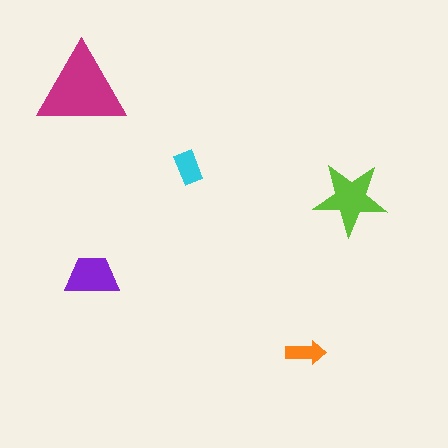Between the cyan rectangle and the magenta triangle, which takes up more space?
The magenta triangle.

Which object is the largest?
The magenta triangle.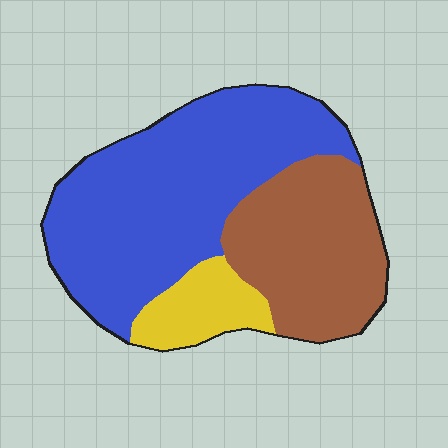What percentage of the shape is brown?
Brown takes up about one third (1/3) of the shape.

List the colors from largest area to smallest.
From largest to smallest: blue, brown, yellow.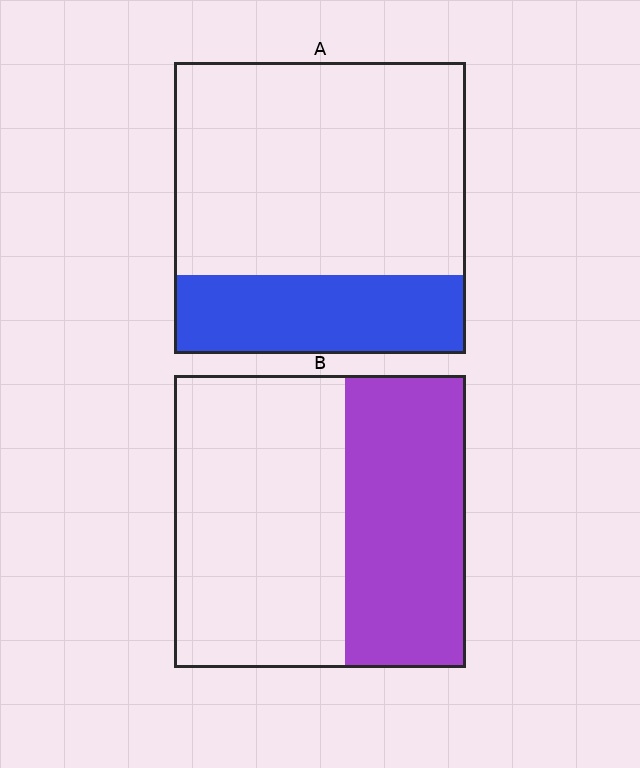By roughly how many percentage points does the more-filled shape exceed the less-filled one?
By roughly 15 percentage points (B over A).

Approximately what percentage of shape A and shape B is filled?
A is approximately 25% and B is approximately 40%.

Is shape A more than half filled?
No.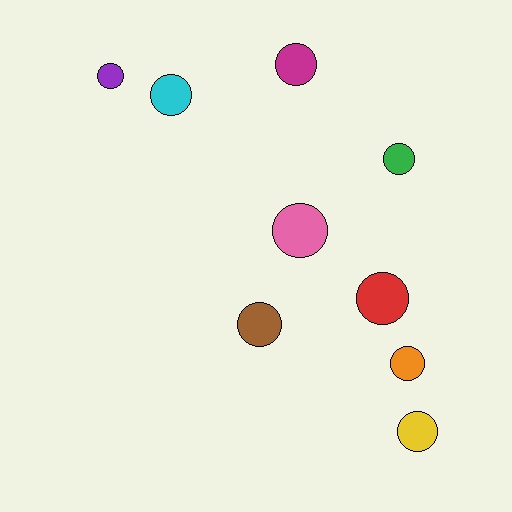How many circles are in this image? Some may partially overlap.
There are 9 circles.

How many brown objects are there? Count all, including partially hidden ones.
There is 1 brown object.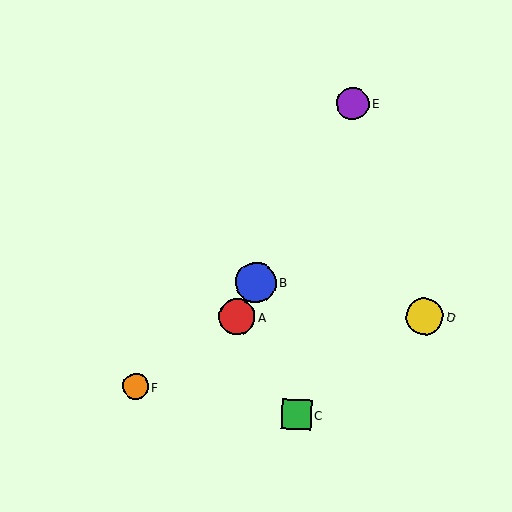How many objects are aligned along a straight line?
3 objects (A, B, E) are aligned along a straight line.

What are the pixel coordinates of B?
Object B is at (256, 282).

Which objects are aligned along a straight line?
Objects A, B, E are aligned along a straight line.